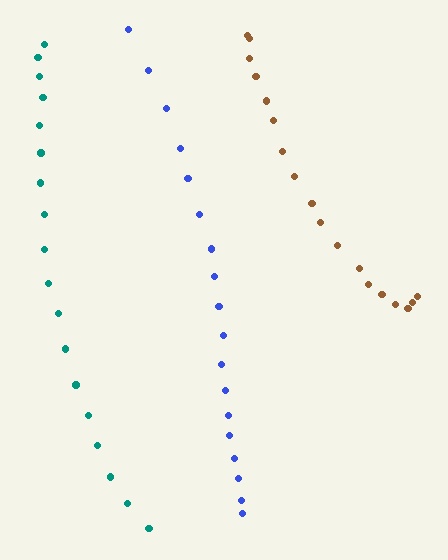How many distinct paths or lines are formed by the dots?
There are 3 distinct paths.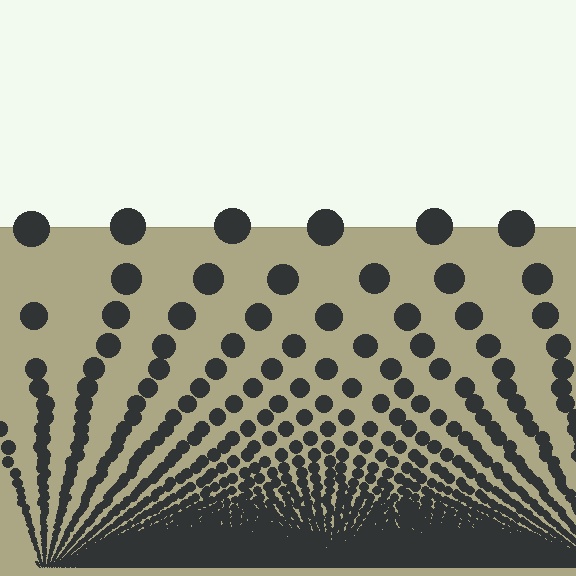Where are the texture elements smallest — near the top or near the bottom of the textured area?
Near the bottom.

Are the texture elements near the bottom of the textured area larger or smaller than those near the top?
Smaller. The gradient is inverted — elements near the bottom are smaller and denser.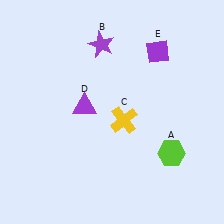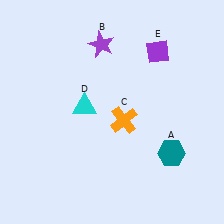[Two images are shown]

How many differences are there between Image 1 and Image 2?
There are 3 differences between the two images.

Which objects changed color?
A changed from lime to teal. C changed from yellow to orange. D changed from purple to cyan.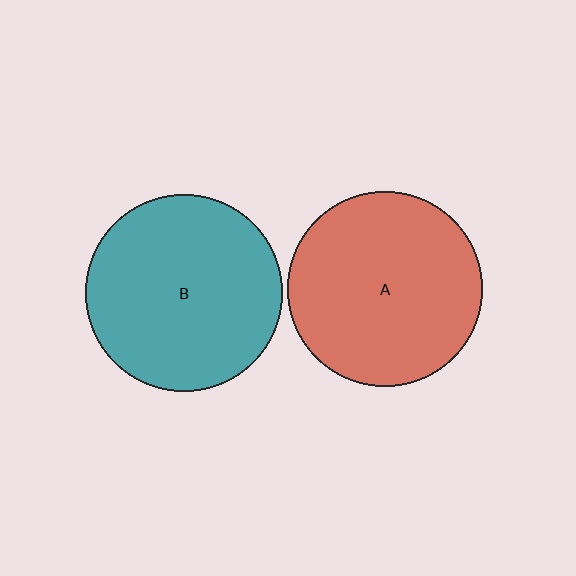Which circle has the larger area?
Circle B (teal).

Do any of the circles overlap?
No, none of the circles overlap.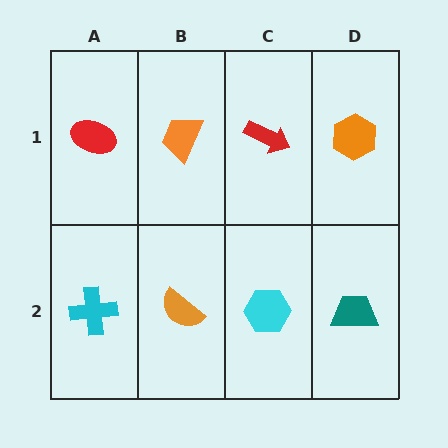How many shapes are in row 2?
4 shapes.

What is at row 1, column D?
An orange hexagon.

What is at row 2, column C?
A cyan hexagon.